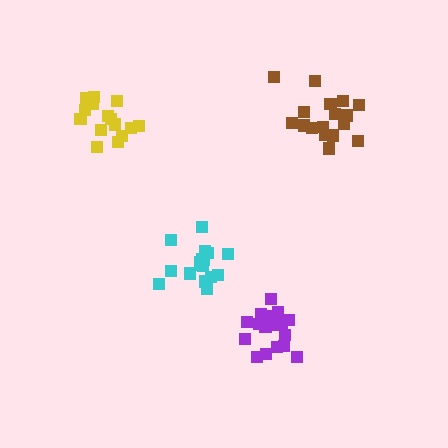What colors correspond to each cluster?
The clusters are colored: cyan, purple, yellow, brown.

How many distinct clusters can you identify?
There are 4 distinct clusters.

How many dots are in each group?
Group 1: 17 dots, Group 2: 18 dots, Group 3: 15 dots, Group 4: 17 dots (67 total).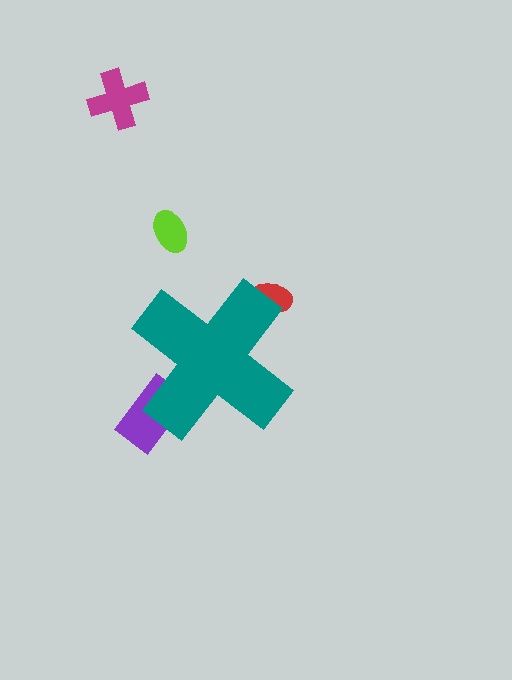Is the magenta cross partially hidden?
No, the magenta cross is fully visible.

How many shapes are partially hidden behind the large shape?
2 shapes are partially hidden.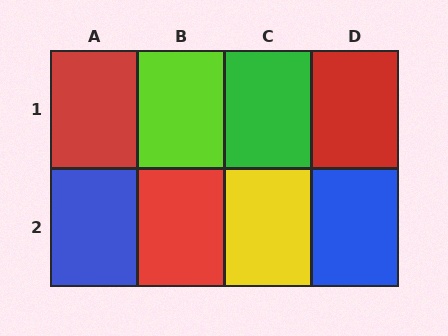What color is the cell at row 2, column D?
Blue.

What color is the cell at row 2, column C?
Yellow.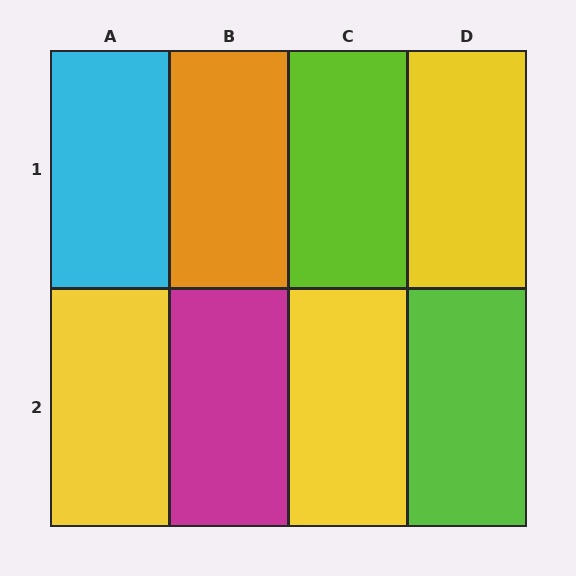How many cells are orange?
1 cell is orange.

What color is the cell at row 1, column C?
Lime.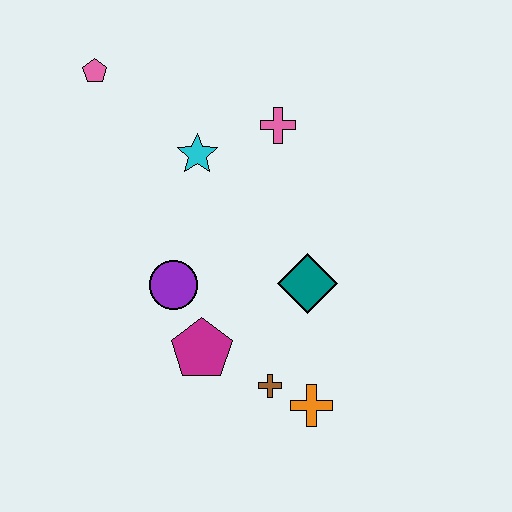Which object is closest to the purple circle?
The magenta pentagon is closest to the purple circle.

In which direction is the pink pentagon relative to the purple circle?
The pink pentagon is above the purple circle.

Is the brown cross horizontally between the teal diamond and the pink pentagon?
Yes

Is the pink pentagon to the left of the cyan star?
Yes